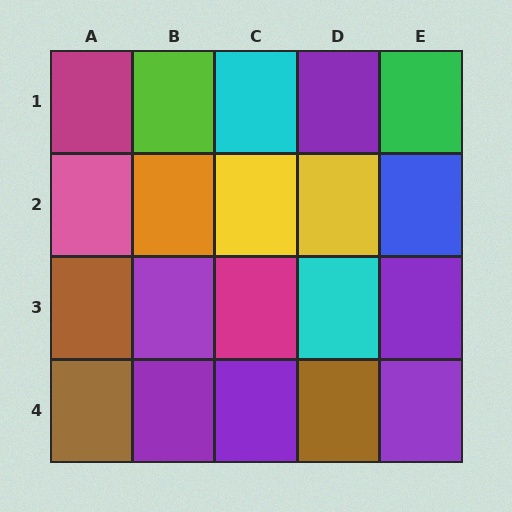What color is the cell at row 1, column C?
Cyan.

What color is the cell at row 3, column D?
Cyan.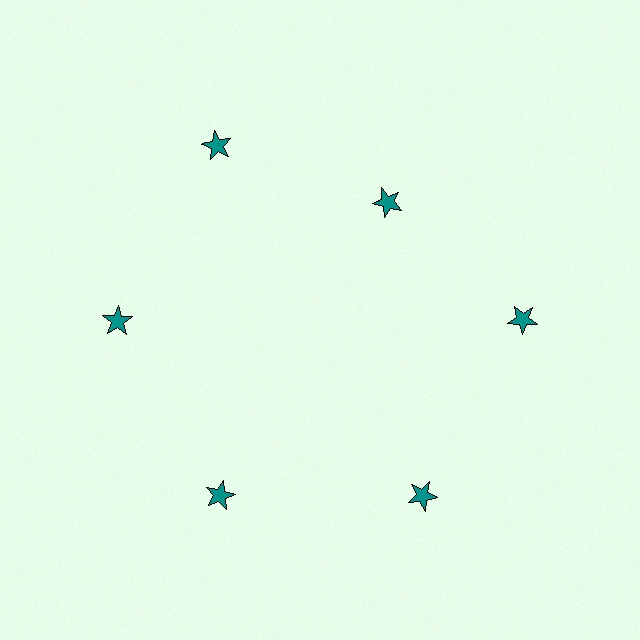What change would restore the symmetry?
The symmetry would be restored by moving it outward, back onto the ring so that all 6 stars sit at equal angles and equal distance from the center.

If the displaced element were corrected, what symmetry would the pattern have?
It would have 6-fold rotational symmetry — the pattern would map onto itself every 60 degrees.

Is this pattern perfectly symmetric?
No. The 6 teal stars are arranged in a ring, but one element near the 1 o'clock position is pulled inward toward the center, breaking the 6-fold rotational symmetry.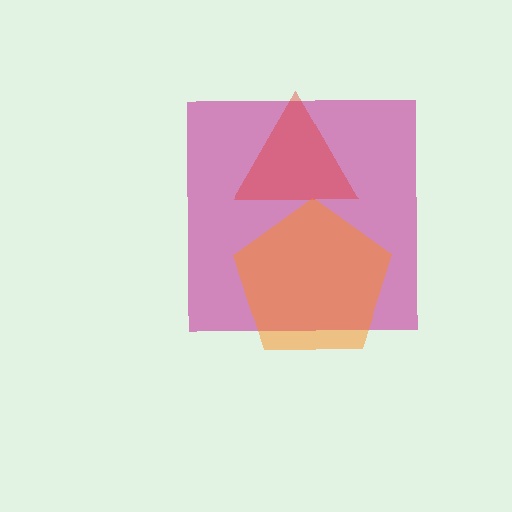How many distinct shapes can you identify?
There are 3 distinct shapes: a magenta square, a red triangle, an orange pentagon.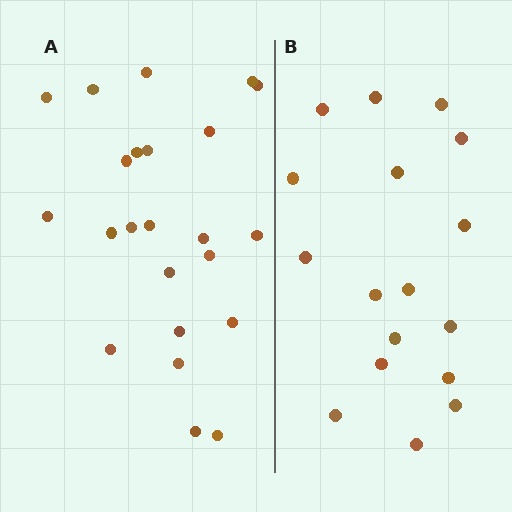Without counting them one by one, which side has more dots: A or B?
Region A (the left region) has more dots.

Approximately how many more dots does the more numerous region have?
Region A has about 6 more dots than region B.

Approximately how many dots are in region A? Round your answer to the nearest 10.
About 20 dots. (The exact count is 23, which rounds to 20.)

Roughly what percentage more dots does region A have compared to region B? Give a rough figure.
About 35% more.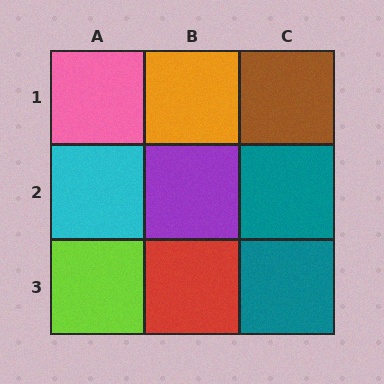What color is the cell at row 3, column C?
Teal.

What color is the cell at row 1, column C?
Brown.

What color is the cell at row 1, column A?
Pink.